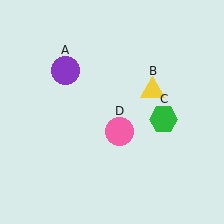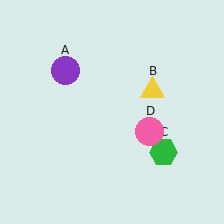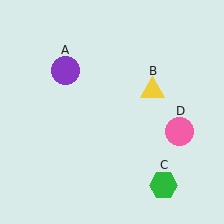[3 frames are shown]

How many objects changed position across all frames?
2 objects changed position: green hexagon (object C), pink circle (object D).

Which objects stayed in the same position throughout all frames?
Purple circle (object A) and yellow triangle (object B) remained stationary.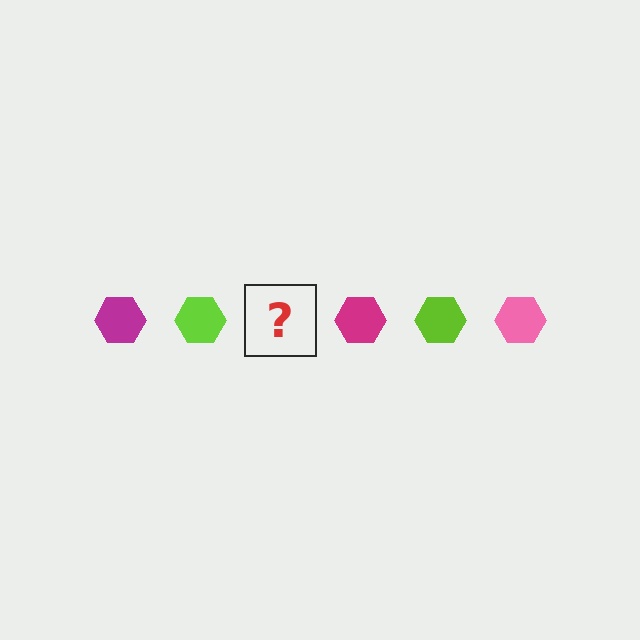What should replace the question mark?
The question mark should be replaced with a pink hexagon.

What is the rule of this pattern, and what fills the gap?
The rule is that the pattern cycles through magenta, lime, pink hexagons. The gap should be filled with a pink hexagon.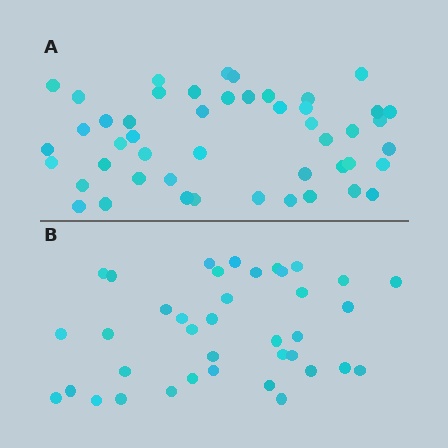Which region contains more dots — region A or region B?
Region A (the top region) has more dots.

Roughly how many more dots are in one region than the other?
Region A has roughly 10 or so more dots than region B.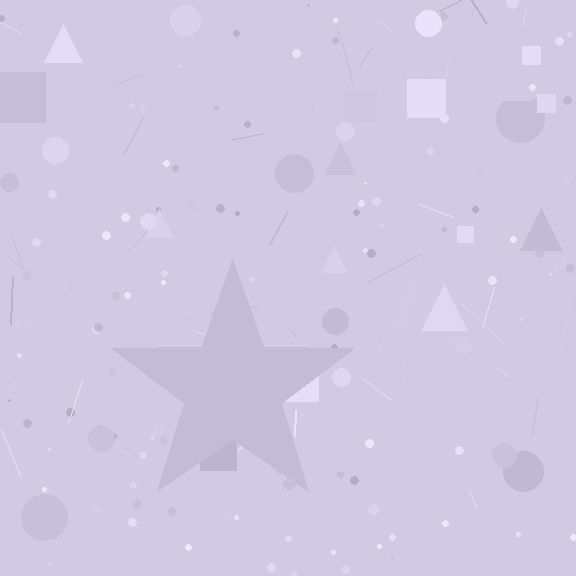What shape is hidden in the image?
A star is hidden in the image.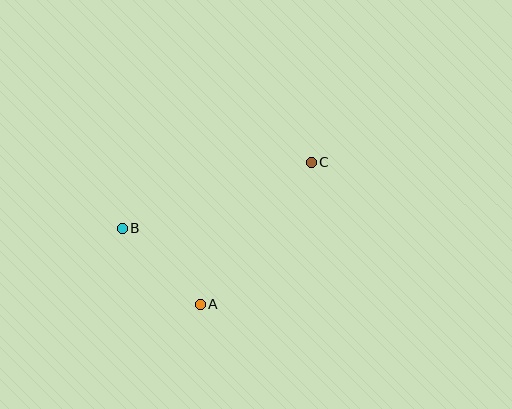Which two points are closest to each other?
Points A and B are closest to each other.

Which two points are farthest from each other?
Points B and C are farthest from each other.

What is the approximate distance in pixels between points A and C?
The distance between A and C is approximately 180 pixels.